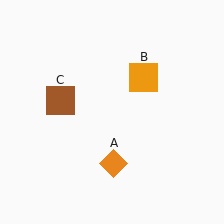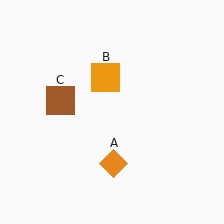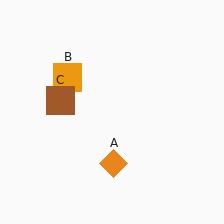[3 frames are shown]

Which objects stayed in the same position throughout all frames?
Orange diamond (object A) and brown square (object C) remained stationary.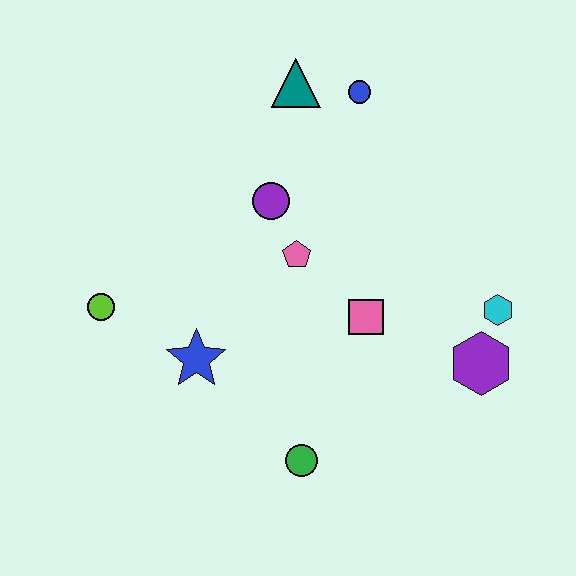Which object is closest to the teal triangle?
The blue circle is closest to the teal triangle.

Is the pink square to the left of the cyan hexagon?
Yes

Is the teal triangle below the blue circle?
No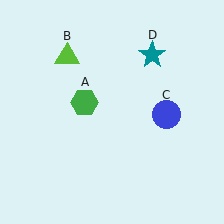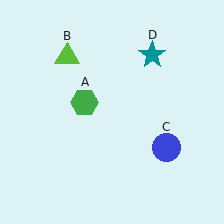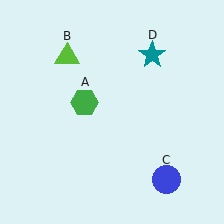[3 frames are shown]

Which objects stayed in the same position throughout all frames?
Green hexagon (object A) and lime triangle (object B) and teal star (object D) remained stationary.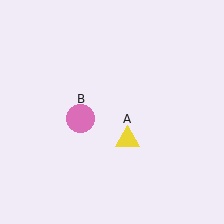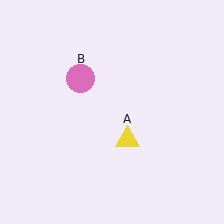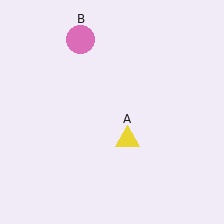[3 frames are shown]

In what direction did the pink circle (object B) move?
The pink circle (object B) moved up.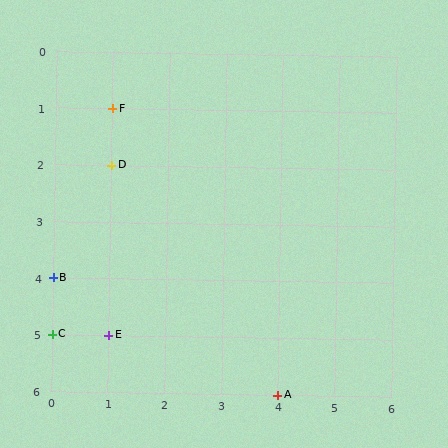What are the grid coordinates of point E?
Point E is at grid coordinates (1, 5).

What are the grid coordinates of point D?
Point D is at grid coordinates (1, 2).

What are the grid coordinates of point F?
Point F is at grid coordinates (1, 1).